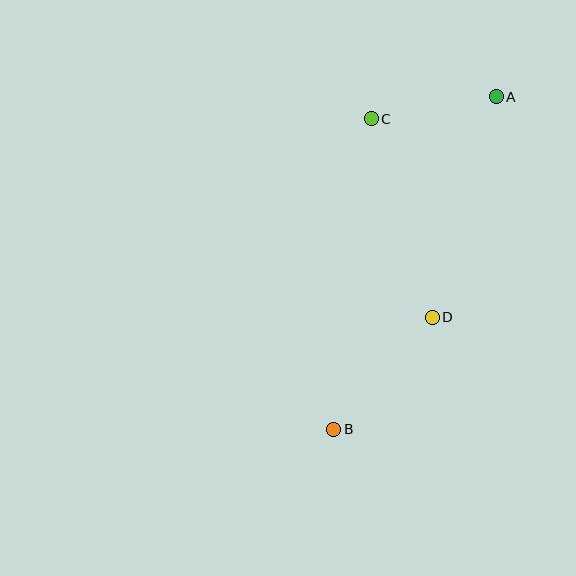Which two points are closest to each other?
Points A and C are closest to each other.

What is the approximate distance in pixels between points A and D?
The distance between A and D is approximately 229 pixels.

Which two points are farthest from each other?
Points A and B are farthest from each other.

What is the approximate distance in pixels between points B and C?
The distance between B and C is approximately 313 pixels.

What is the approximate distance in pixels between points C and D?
The distance between C and D is approximately 208 pixels.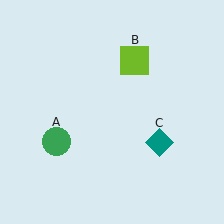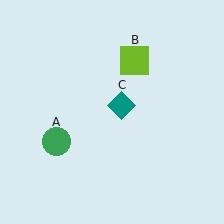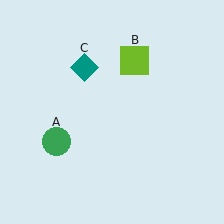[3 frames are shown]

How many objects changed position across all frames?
1 object changed position: teal diamond (object C).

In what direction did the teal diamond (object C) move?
The teal diamond (object C) moved up and to the left.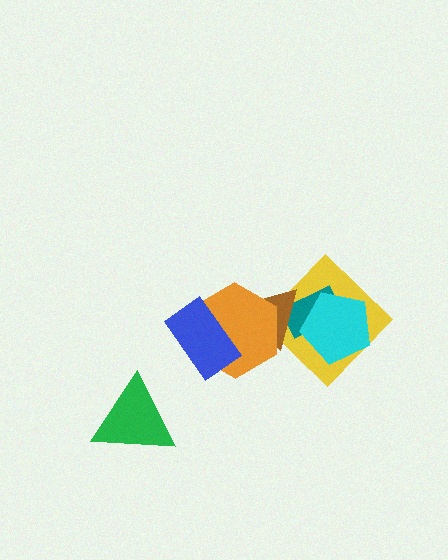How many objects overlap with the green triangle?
0 objects overlap with the green triangle.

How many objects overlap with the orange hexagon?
2 objects overlap with the orange hexagon.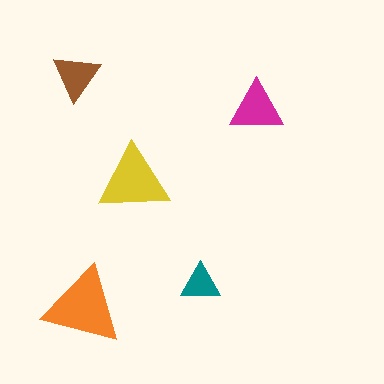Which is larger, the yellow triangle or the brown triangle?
The yellow one.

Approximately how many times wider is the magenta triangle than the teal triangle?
About 1.5 times wider.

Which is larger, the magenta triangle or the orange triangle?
The orange one.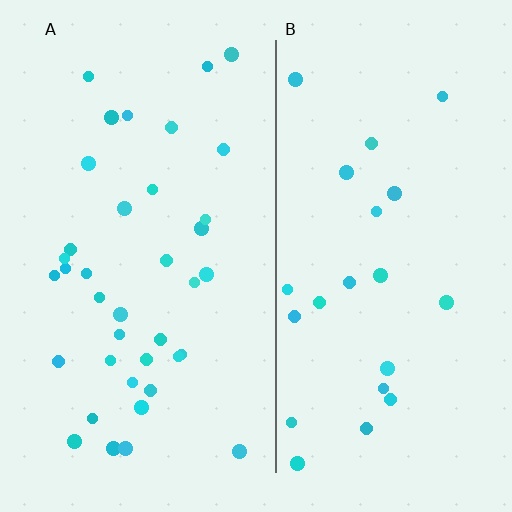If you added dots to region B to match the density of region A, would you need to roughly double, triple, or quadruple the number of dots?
Approximately double.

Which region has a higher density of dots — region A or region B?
A (the left).